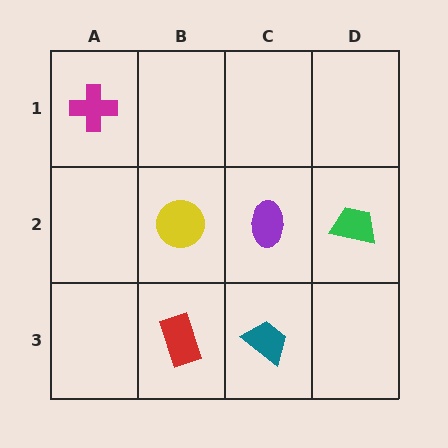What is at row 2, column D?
A green trapezoid.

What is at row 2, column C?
A purple ellipse.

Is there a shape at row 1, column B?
No, that cell is empty.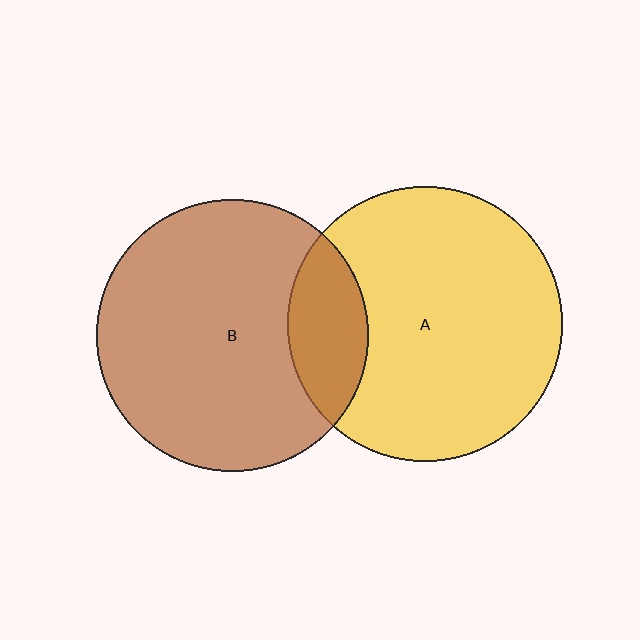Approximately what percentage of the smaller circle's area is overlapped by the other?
Approximately 20%.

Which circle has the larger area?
Circle A (yellow).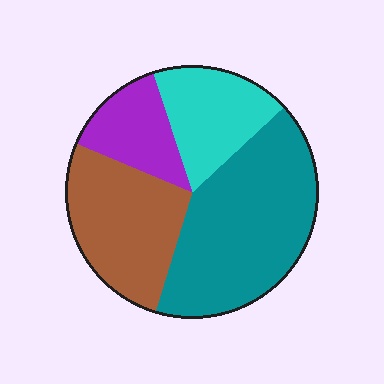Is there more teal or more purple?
Teal.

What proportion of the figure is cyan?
Cyan takes up less than a quarter of the figure.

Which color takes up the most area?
Teal, at roughly 40%.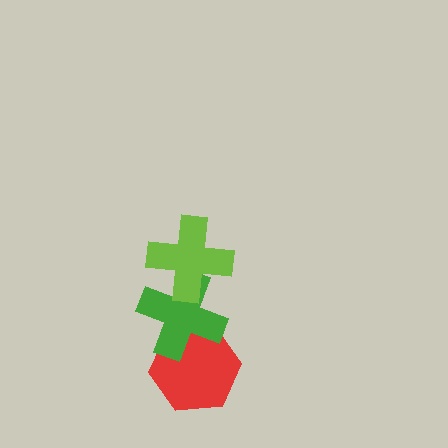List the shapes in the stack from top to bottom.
From top to bottom: the lime cross, the green cross, the red hexagon.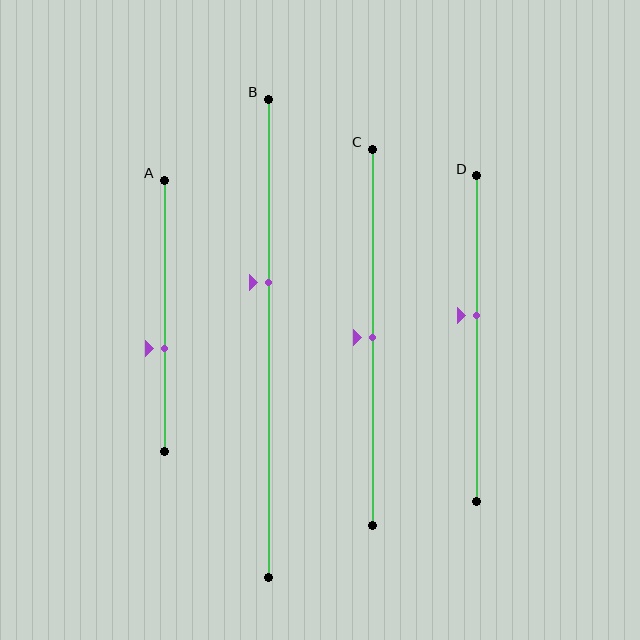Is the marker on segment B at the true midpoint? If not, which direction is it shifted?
No, the marker on segment B is shifted upward by about 12% of the segment length.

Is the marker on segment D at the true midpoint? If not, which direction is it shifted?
No, the marker on segment D is shifted upward by about 7% of the segment length.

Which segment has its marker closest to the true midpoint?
Segment C has its marker closest to the true midpoint.